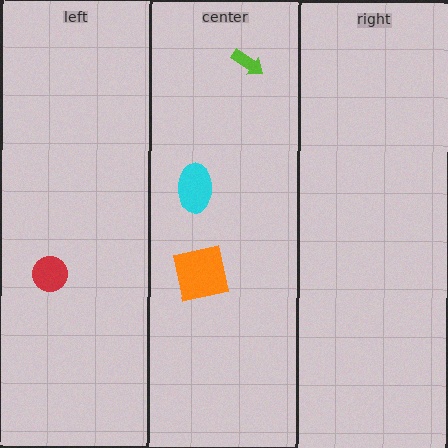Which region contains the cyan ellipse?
The center region.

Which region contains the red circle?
The left region.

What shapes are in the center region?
The cyan ellipse, the orange square, the lime arrow.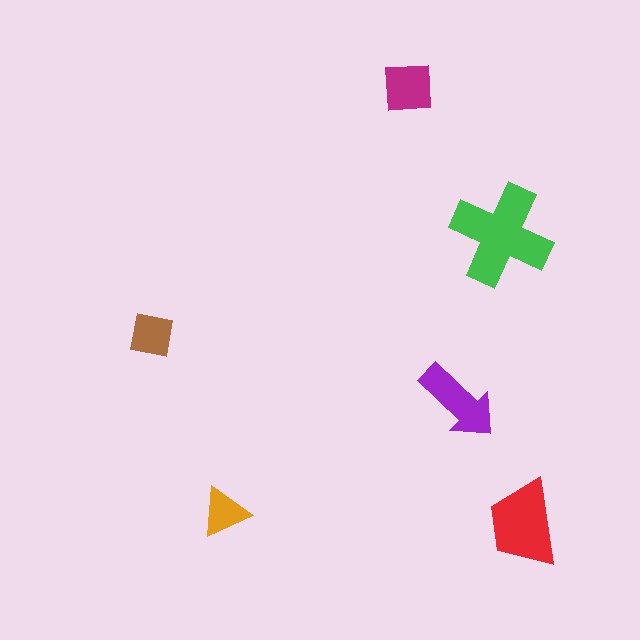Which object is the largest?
The green cross.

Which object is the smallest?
The orange triangle.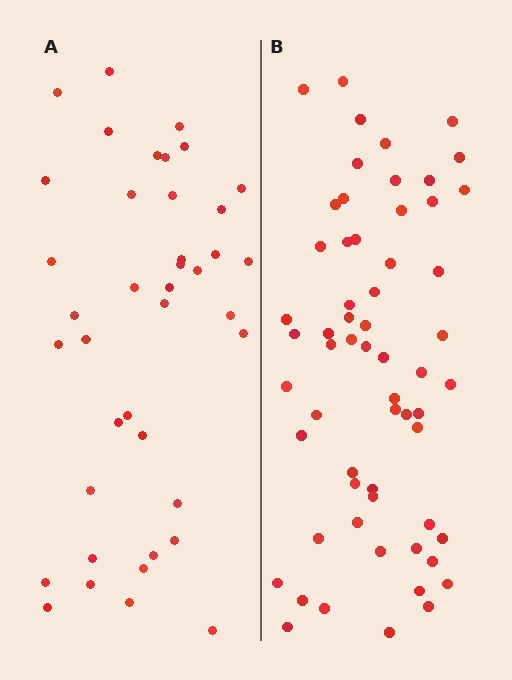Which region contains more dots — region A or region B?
Region B (the right region) has more dots.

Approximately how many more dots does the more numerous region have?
Region B has approximately 20 more dots than region A.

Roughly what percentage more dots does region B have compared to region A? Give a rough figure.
About 50% more.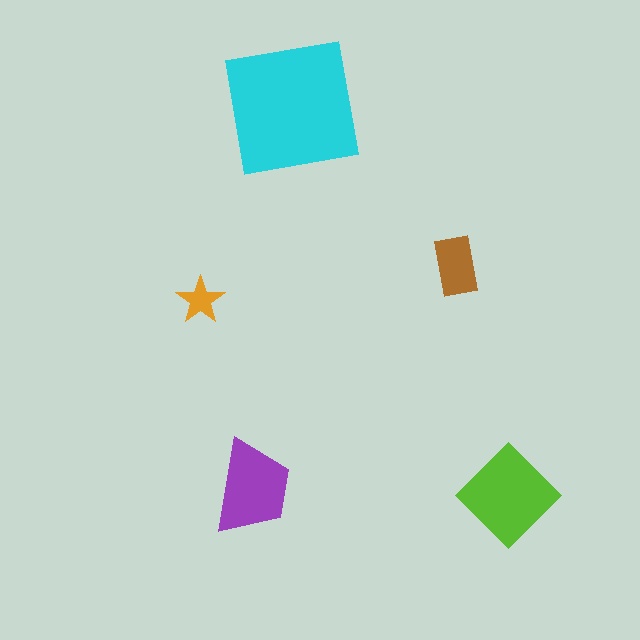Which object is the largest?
The cyan square.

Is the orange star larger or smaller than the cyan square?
Smaller.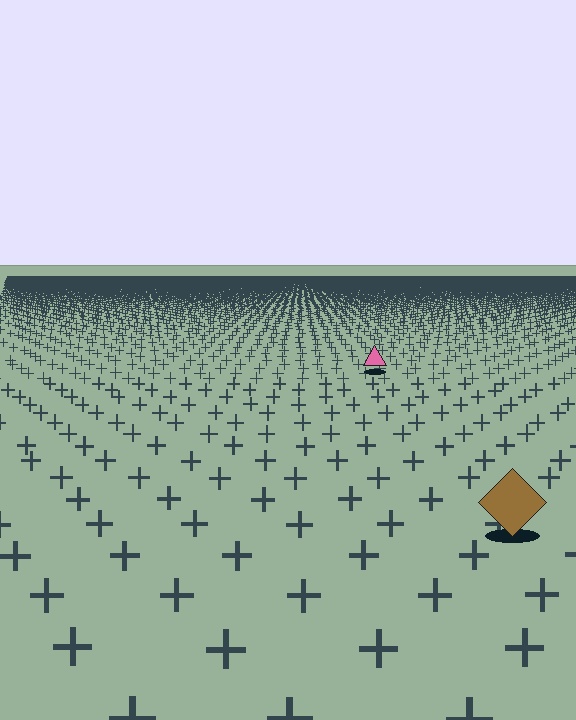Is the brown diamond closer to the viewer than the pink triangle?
Yes. The brown diamond is closer — you can tell from the texture gradient: the ground texture is coarser near it.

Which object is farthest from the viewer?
The pink triangle is farthest from the viewer. It appears smaller and the ground texture around it is denser.